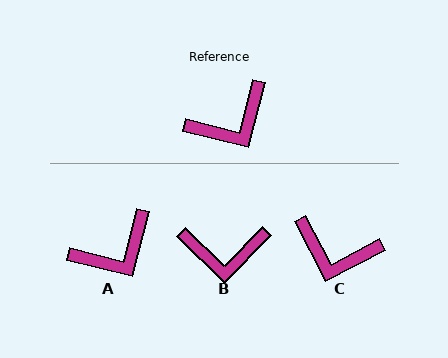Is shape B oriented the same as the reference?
No, it is off by about 30 degrees.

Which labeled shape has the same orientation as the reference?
A.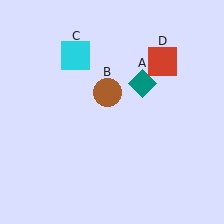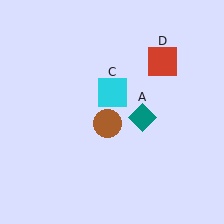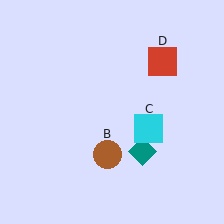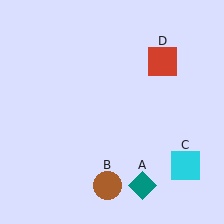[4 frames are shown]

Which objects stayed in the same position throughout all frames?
Red square (object D) remained stationary.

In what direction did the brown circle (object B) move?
The brown circle (object B) moved down.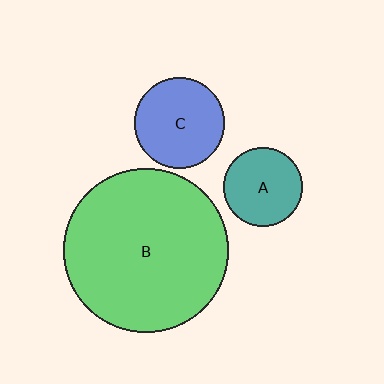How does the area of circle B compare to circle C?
Approximately 3.3 times.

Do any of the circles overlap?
No, none of the circles overlap.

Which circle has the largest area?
Circle B (green).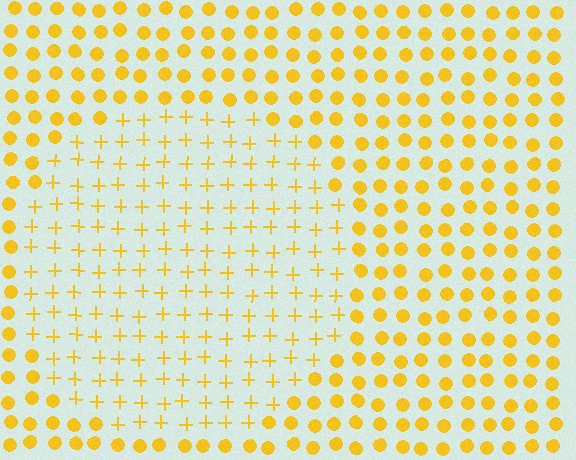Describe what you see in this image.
The image is filled with small yellow elements arranged in a uniform grid. A circle-shaped region contains plus signs, while the surrounding area contains circles. The boundary is defined purely by the change in element shape.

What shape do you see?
I see a circle.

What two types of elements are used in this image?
The image uses plus signs inside the circle region and circles outside it.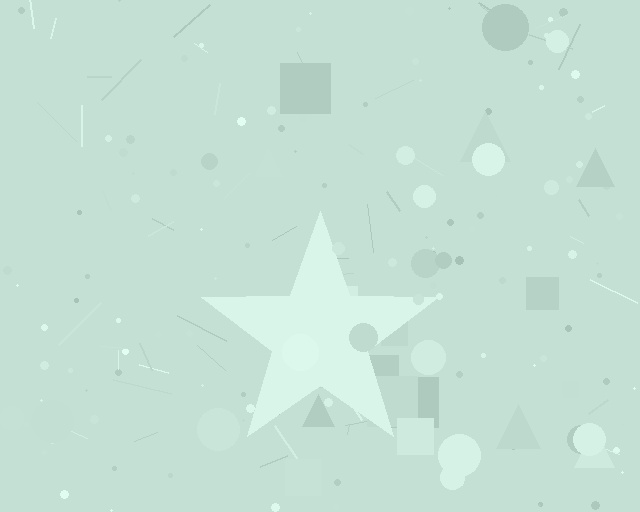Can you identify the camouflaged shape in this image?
The camouflaged shape is a star.